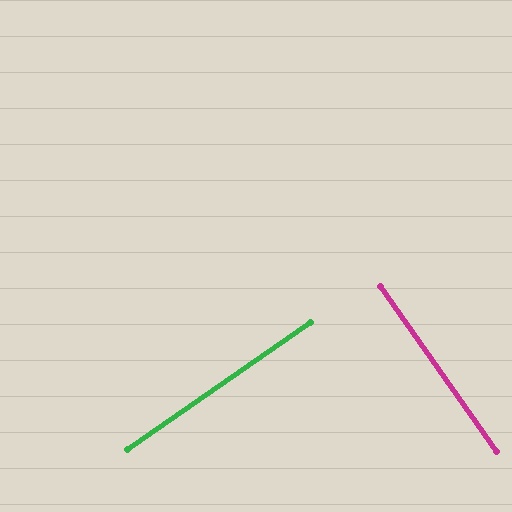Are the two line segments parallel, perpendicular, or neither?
Perpendicular — they meet at approximately 90°.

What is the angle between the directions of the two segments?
Approximately 90 degrees.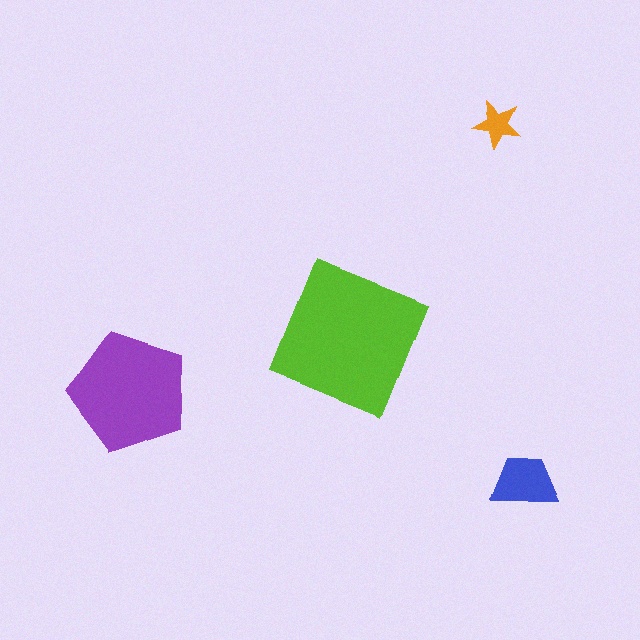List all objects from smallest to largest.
The orange star, the blue trapezoid, the purple pentagon, the lime square.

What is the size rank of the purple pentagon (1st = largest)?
2nd.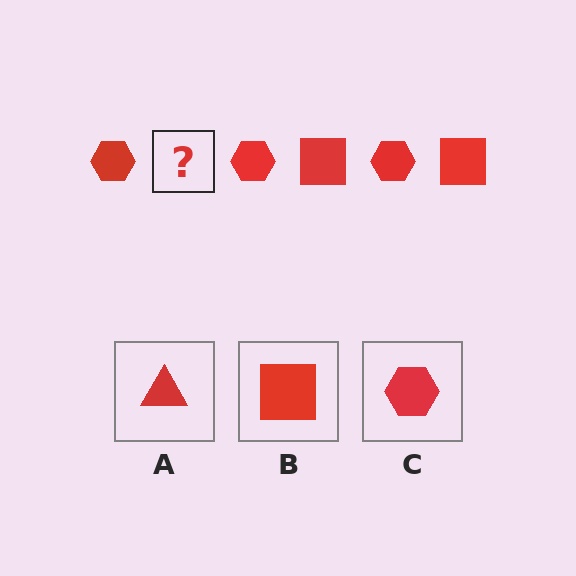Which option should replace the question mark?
Option B.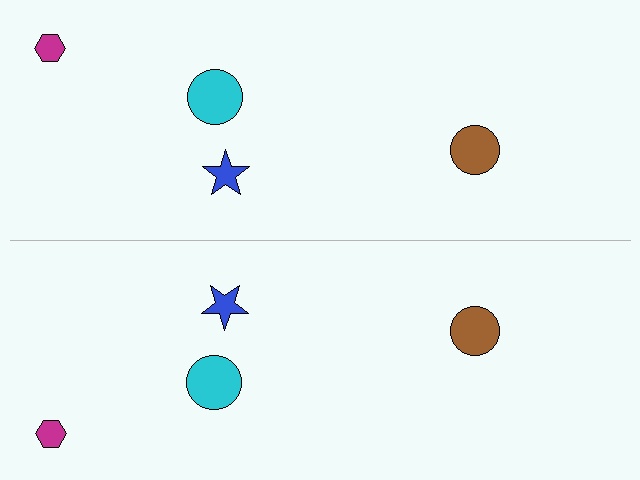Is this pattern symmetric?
Yes, this pattern has bilateral (reflection) symmetry.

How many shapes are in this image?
There are 8 shapes in this image.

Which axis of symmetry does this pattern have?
The pattern has a horizontal axis of symmetry running through the center of the image.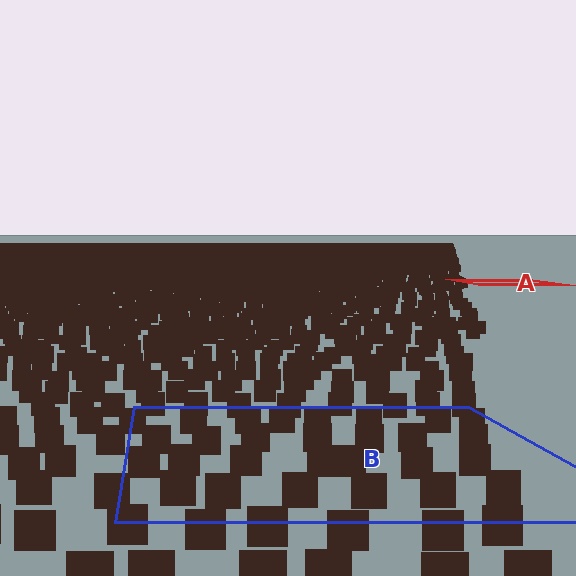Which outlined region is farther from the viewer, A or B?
Region A is farther from the viewer — the texture elements inside it appear smaller and more densely packed.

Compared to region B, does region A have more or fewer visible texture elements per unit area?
Region A has more texture elements per unit area — they are packed more densely because it is farther away.